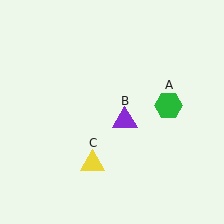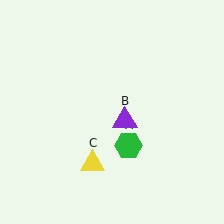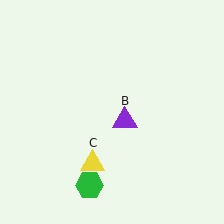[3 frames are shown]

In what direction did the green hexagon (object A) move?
The green hexagon (object A) moved down and to the left.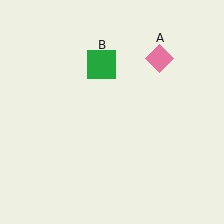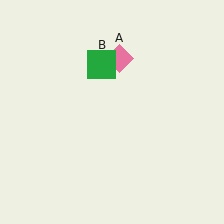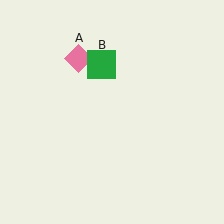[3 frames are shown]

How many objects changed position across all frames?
1 object changed position: pink diamond (object A).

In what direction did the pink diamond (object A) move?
The pink diamond (object A) moved left.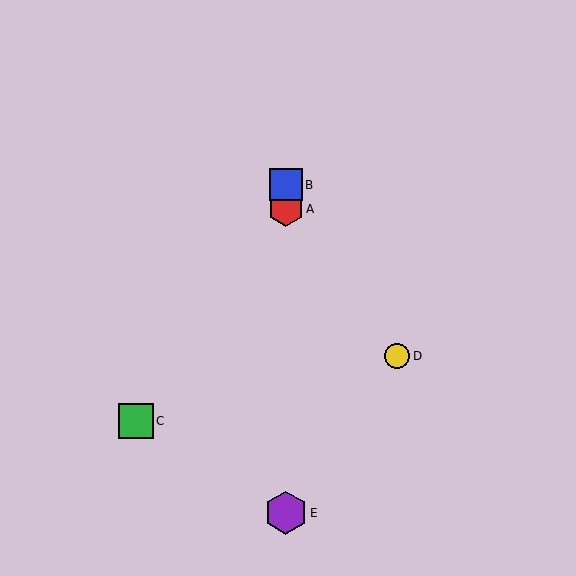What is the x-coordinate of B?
Object B is at x≈286.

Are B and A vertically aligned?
Yes, both are at x≈286.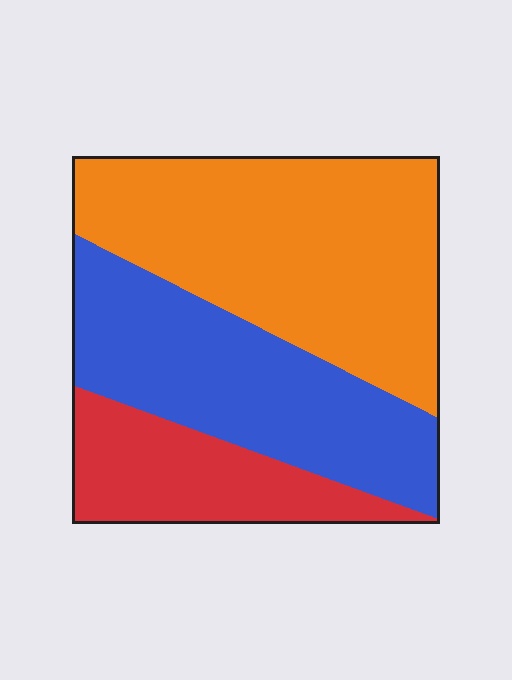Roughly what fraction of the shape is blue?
Blue takes up about one third (1/3) of the shape.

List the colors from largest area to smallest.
From largest to smallest: orange, blue, red.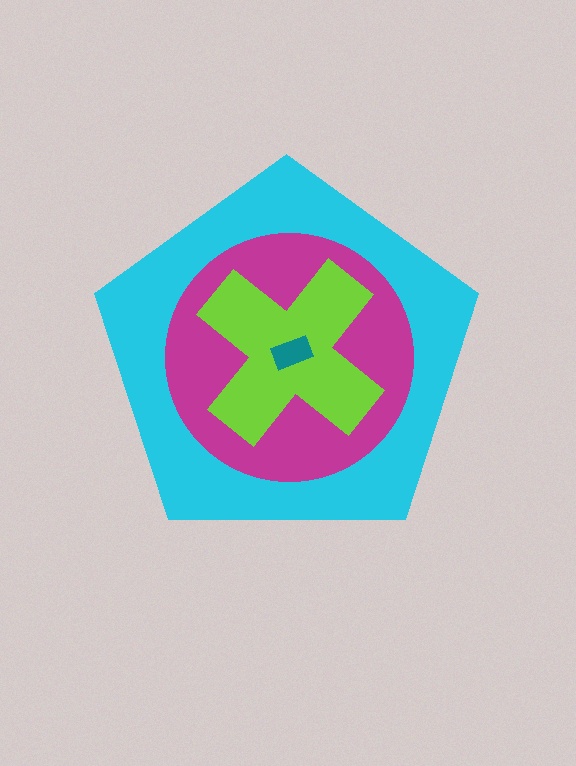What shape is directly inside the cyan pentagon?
The magenta circle.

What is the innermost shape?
The teal rectangle.